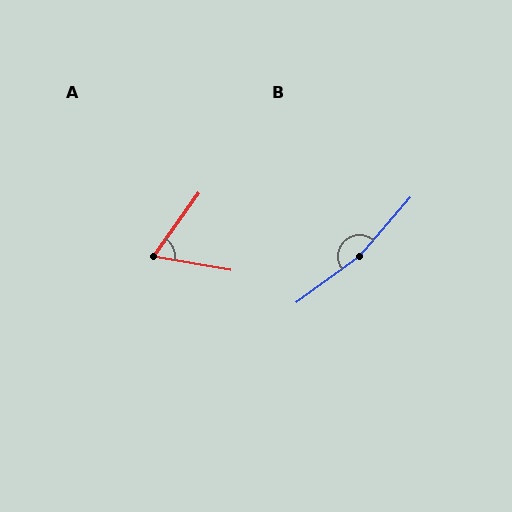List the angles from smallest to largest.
A (64°), B (167°).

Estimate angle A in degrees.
Approximately 64 degrees.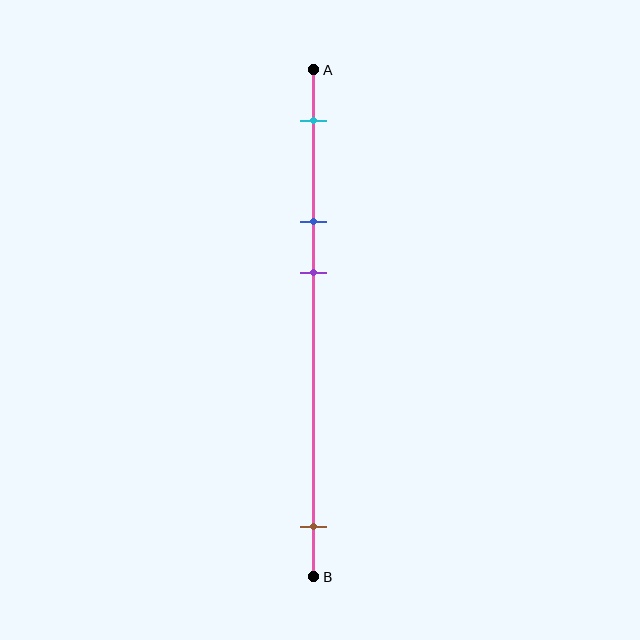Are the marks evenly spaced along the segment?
No, the marks are not evenly spaced.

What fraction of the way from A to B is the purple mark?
The purple mark is approximately 40% (0.4) of the way from A to B.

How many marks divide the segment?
There are 4 marks dividing the segment.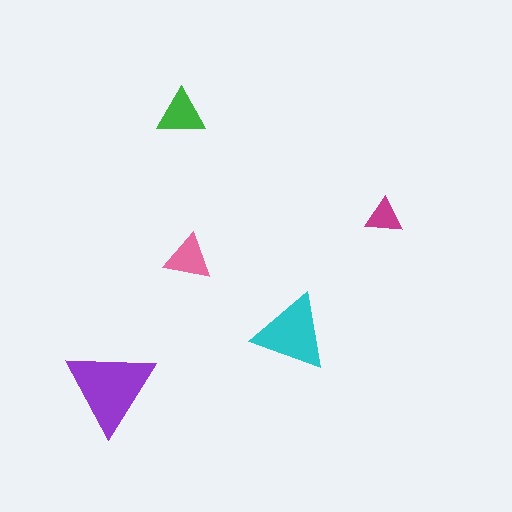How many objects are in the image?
There are 5 objects in the image.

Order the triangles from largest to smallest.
the purple one, the cyan one, the green one, the pink one, the magenta one.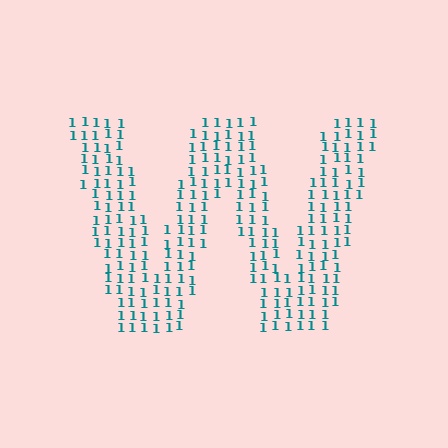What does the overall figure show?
The overall figure shows the letter W.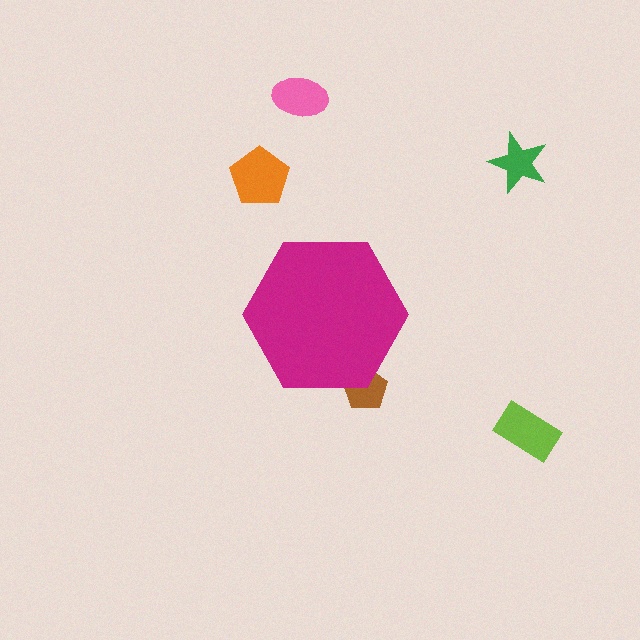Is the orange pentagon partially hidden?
No, the orange pentagon is fully visible.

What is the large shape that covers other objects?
A magenta hexagon.